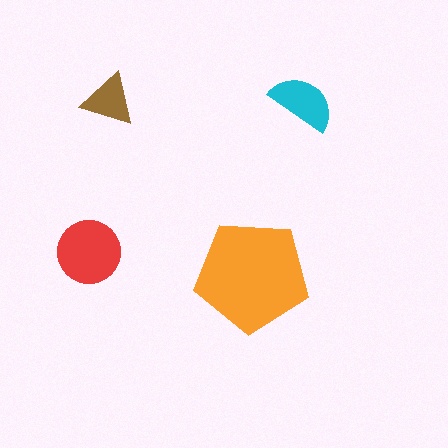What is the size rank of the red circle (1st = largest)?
2nd.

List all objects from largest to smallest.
The orange pentagon, the red circle, the cyan semicircle, the brown triangle.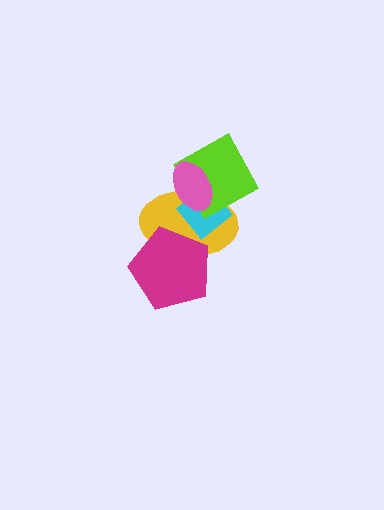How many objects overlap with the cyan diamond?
3 objects overlap with the cyan diamond.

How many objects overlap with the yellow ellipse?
4 objects overlap with the yellow ellipse.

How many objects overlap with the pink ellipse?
3 objects overlap with the pink ellipse.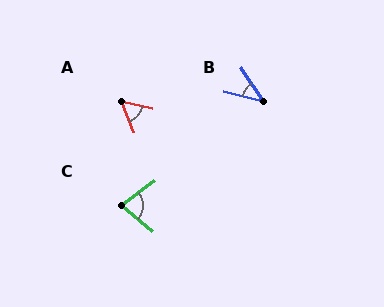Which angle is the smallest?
B, at approximately 42 degrees.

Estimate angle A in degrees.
Approximately 56 degrees.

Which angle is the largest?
C, at approximately 76 degrees.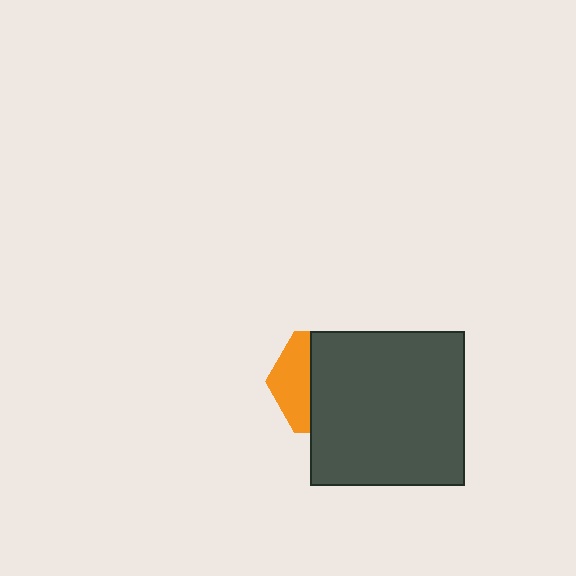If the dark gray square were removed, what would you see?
You would see the complete orange hexagon.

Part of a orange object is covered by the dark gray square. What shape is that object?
It is a hexagon.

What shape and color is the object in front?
The object in front is a dark gray square.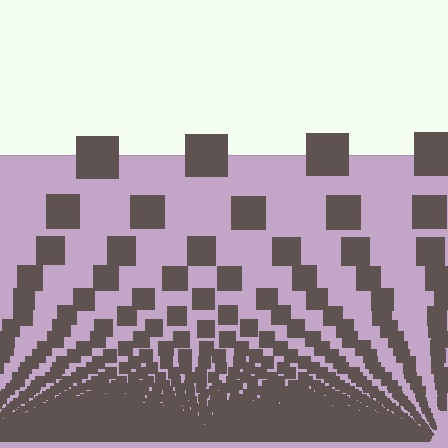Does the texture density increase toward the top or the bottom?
Density increases toward the bottom.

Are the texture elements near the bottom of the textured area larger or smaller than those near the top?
Smaller. The gradient is inverted — elements near the bottom are smaller and denser.